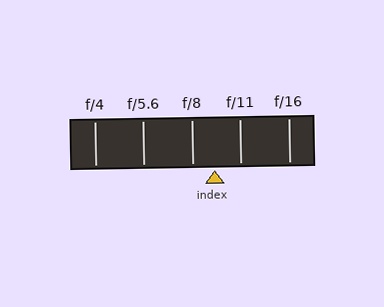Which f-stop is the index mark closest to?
The index mark is closest to f/8.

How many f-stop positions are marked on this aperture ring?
There are 5 f-stop positions marked.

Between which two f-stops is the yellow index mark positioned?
The index mark is between f/8 and f/11.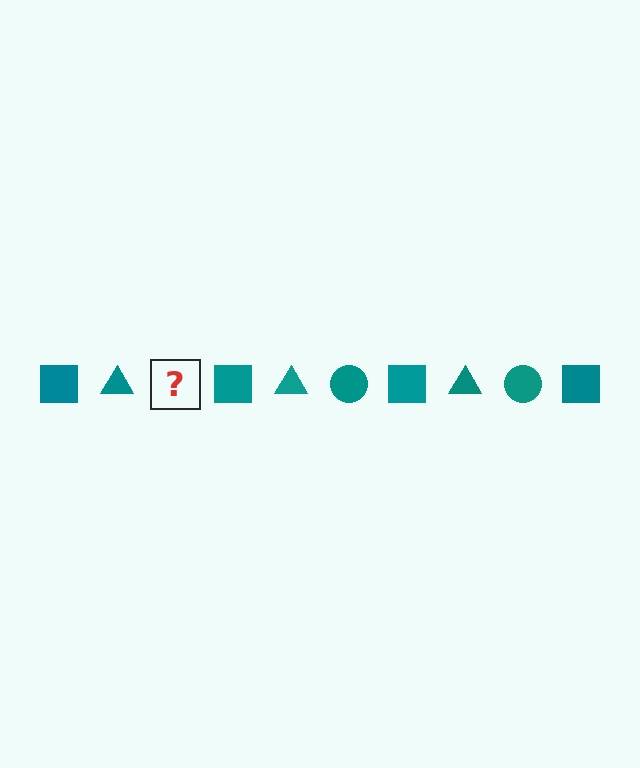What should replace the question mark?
The question mark should be replaced with a teal circle.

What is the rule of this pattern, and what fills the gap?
The rule is that the pattern cycles through square, triangle, circle shapes in teal. The gap should be filled with a teal circle.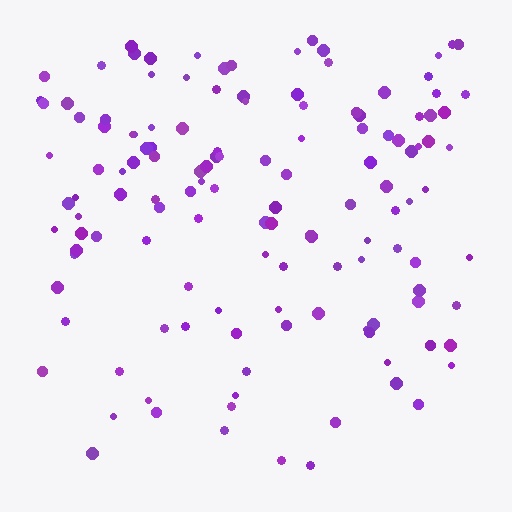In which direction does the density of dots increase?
From bottom to top, with the top side densest.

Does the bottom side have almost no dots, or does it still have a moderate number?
Still a moderate number, just noticeably fewer than the top.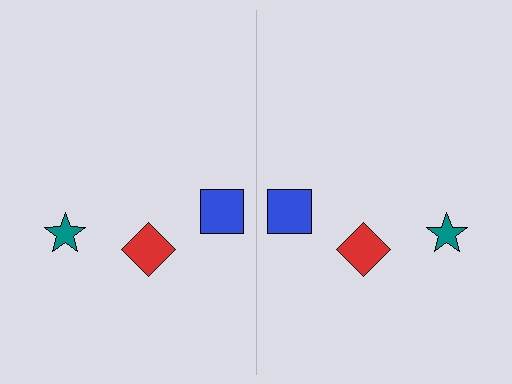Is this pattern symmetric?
Yes, this pattern has bilateral (reflection) symmetry.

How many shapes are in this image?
There are 6 shapes in this image.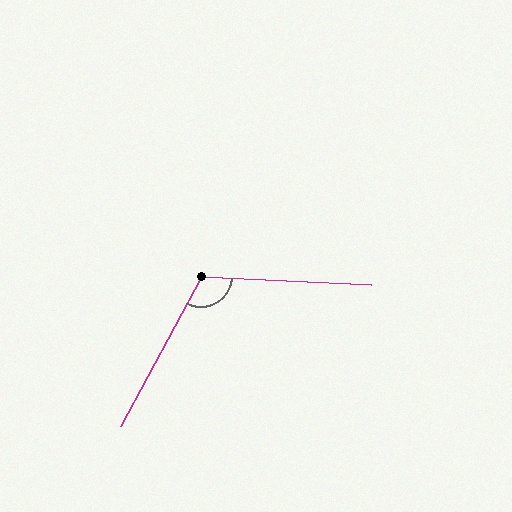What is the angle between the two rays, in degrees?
Approximately 115 degrees.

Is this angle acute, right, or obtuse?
It is obtuse.